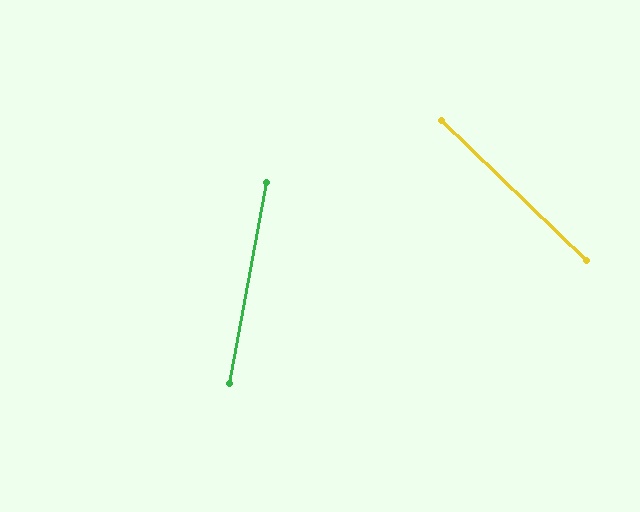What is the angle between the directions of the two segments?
Approximately 56 degrees.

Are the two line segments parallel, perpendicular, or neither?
Neither parallel nor perpendicular — they differ by about 56°.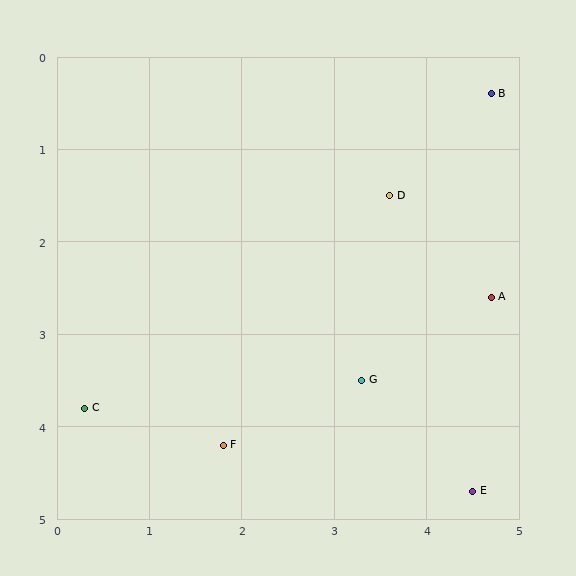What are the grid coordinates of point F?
Point F is at approximately (1.8, 4.2).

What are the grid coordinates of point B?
Point B is at approximately (4.7, 0.4).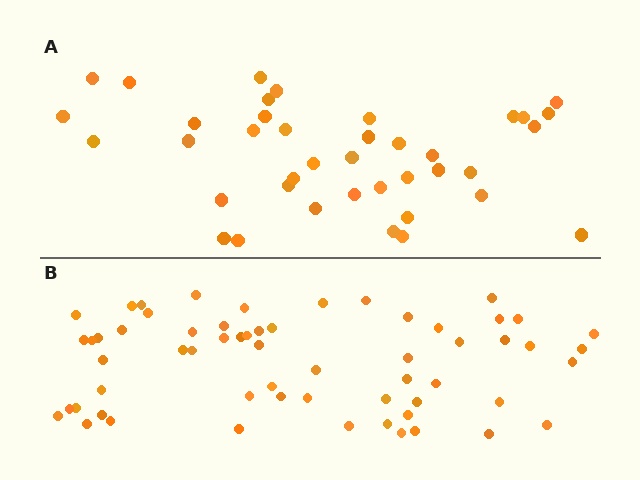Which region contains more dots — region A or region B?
Region B (the bottom region) has more dots.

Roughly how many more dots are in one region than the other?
Region B has approximately 20 more dots than region A.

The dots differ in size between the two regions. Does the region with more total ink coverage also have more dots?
No. Region A has more total ink coverage because its dots are larger, but region B actually contains more individual dots. Total area can be misleading — the number of items is what matters here.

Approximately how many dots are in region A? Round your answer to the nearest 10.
About 40 dots. (The exact count is 39, which rounds to 40.)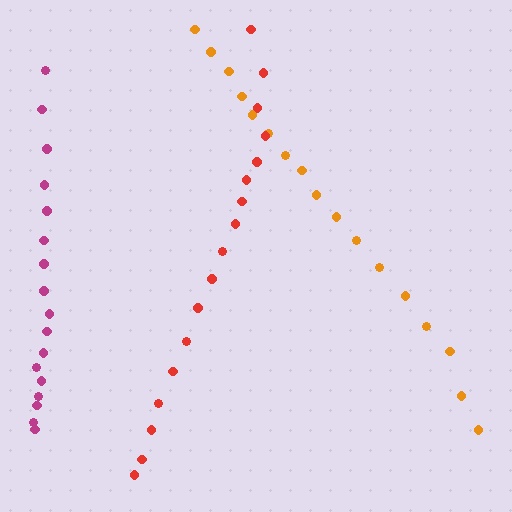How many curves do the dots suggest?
There are 3 distinct paths.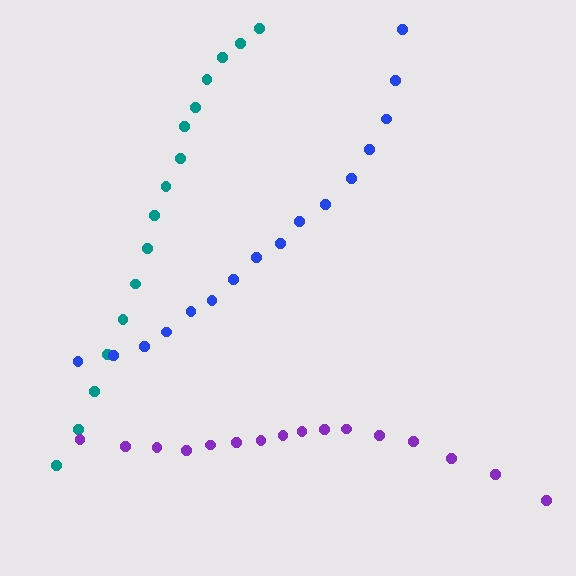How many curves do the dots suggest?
There are 3 distinct paths.